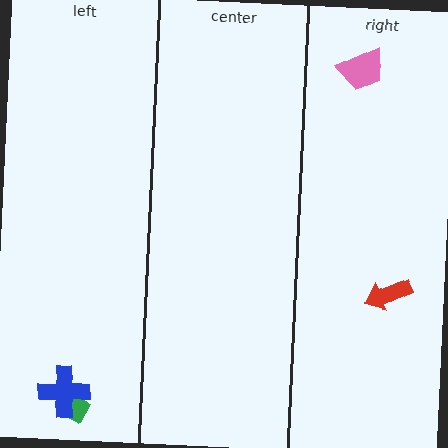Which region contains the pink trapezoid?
The right region.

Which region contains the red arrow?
The right region.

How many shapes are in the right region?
2.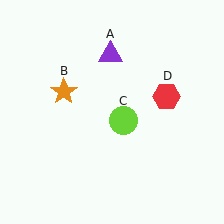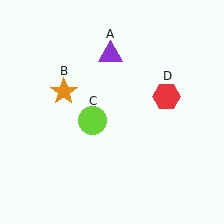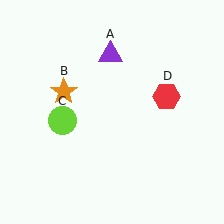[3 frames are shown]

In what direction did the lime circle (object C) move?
The lime circle (object C) moved left.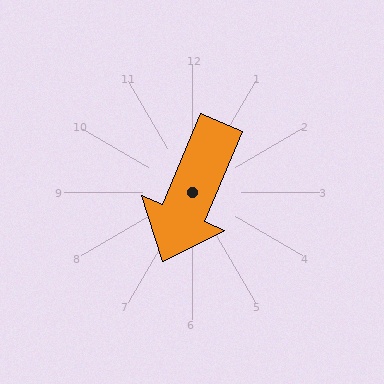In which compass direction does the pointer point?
Southwest.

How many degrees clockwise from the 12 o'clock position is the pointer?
Approximately 203 degrees.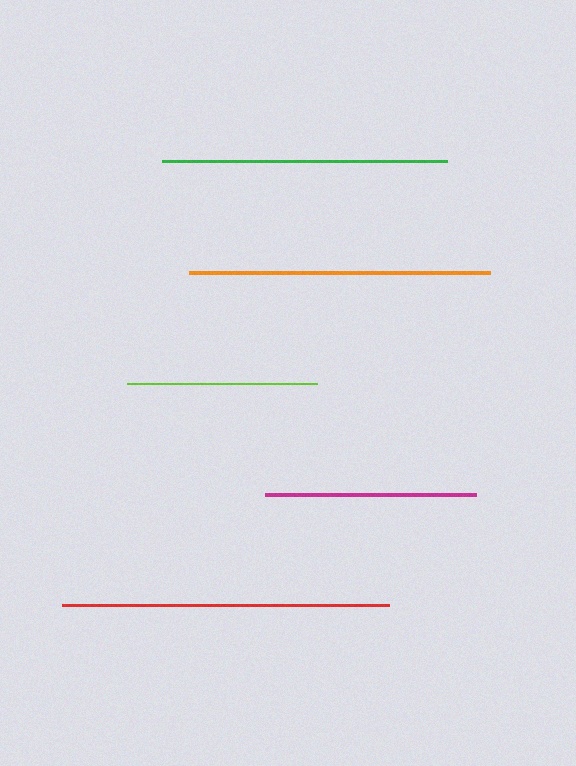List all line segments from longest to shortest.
From longest to shortest: red, orange, green, magenta, lime.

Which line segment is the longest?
The red line is the longest at approximately 328 pixels.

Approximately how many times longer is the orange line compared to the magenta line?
The orange line is approximately 1.4 times the length of the magenta line.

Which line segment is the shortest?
The lime line is the shortest at approximately 190 pixels.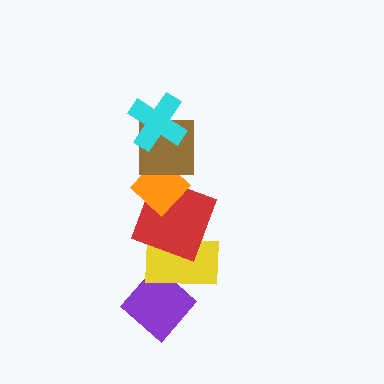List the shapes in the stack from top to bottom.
From top to bottom: the cyan cross, the brown square, the orange diamond, the red square, the yellow rectangle, the purple diamond.